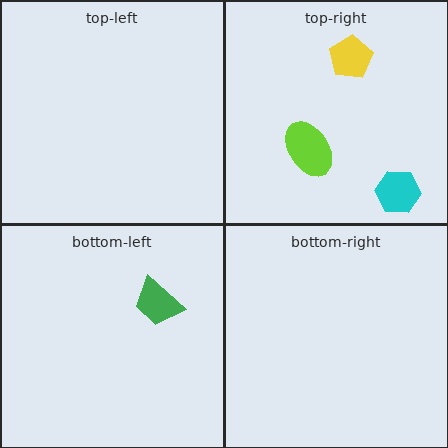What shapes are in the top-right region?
The lime ellipse, the yellow pentagon, the cyan hexagon.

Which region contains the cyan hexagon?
The top-right region.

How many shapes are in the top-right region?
3.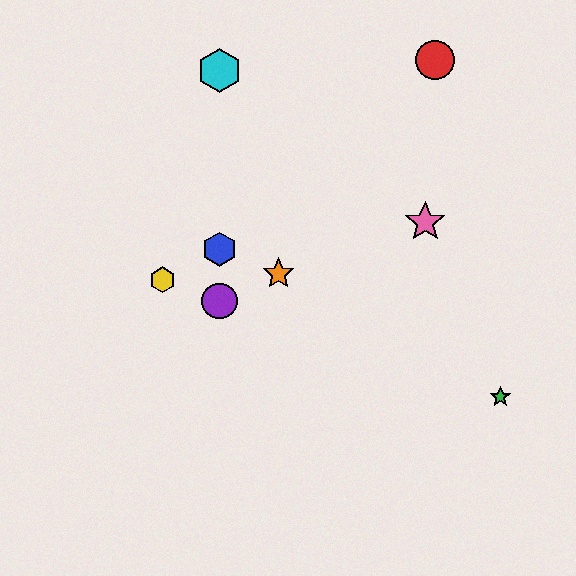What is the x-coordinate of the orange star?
The orange star is at x≈278.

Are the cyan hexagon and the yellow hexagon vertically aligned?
No, the cyan hexagon is at x≈220 and the yellow hexagon is at x≈162.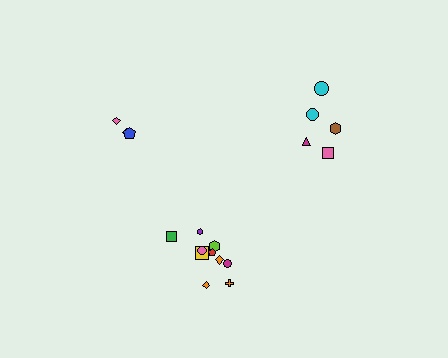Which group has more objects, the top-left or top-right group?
The top-right group.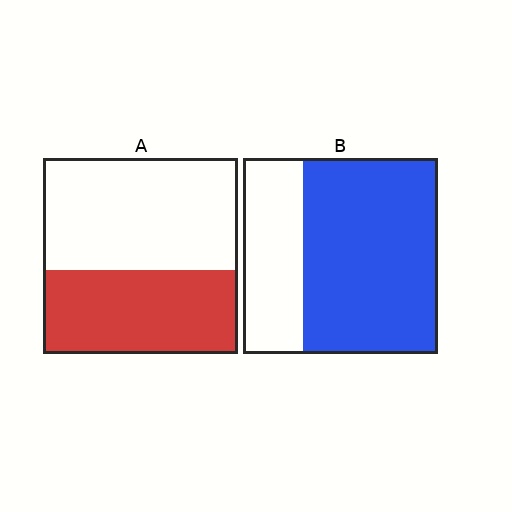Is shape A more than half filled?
No.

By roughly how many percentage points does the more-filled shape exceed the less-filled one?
By roughly 25 percentage points (B over A).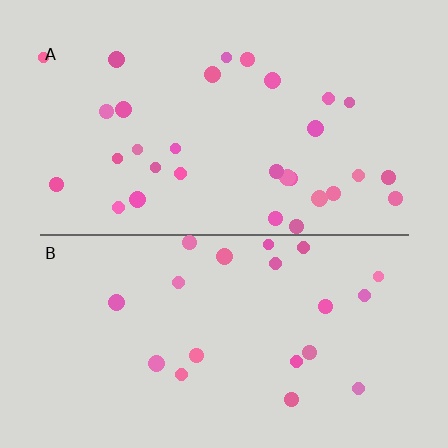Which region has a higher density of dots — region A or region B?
A (the top).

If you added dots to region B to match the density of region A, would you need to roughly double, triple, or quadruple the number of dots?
Approximately double.